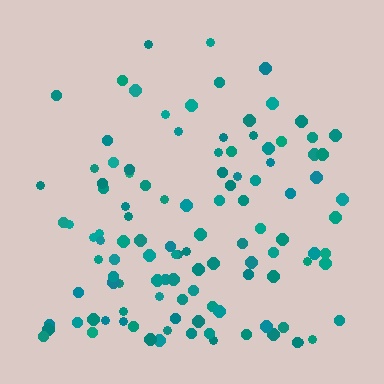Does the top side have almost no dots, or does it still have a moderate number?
Still a moderate number, just noticeably fewer than the bottom.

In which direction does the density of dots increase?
From top to bottom, with the bottom side densest.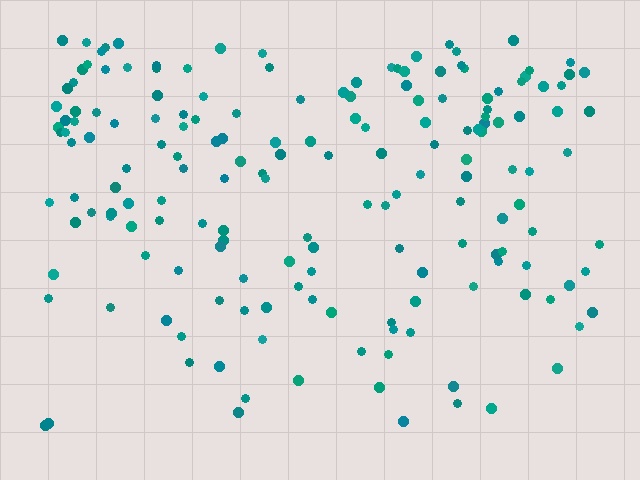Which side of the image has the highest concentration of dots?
The top.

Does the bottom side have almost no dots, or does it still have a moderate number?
Still a moderate number, just noticeably fewer than the top.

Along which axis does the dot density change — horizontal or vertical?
Vertical.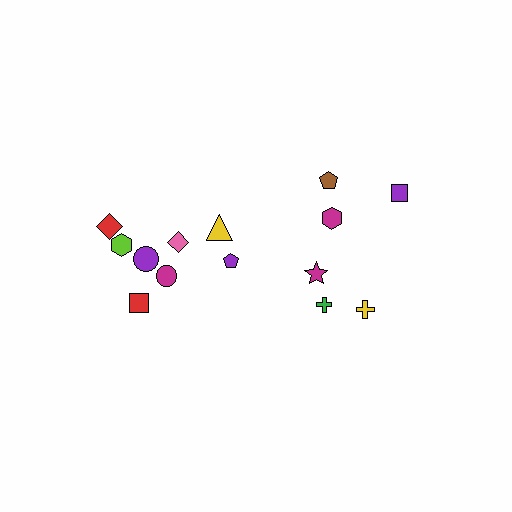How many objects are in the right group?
There are 6 objects.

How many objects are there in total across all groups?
There are 14 objects.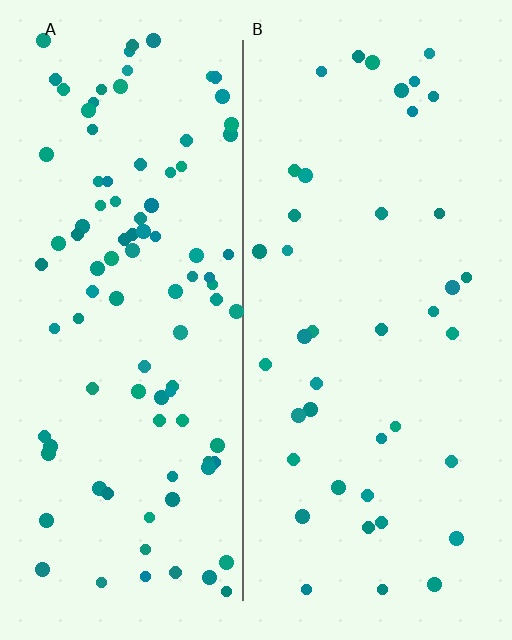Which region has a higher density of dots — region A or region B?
A (the left).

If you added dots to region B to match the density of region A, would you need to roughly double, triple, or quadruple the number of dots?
Approximately double.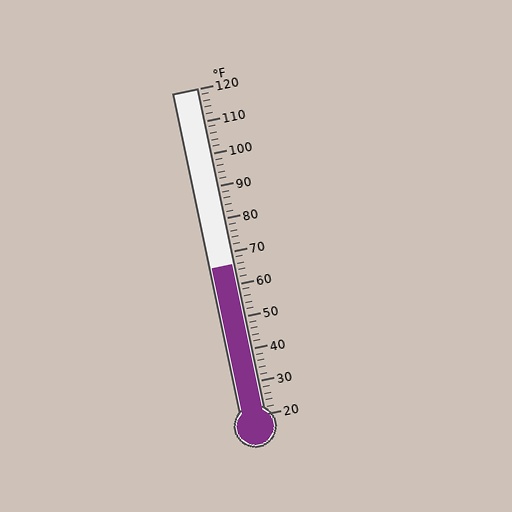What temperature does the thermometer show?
The thermometer shows approximately 66°F.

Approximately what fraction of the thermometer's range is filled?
The thermometer is filled to approximately 45% of its range.